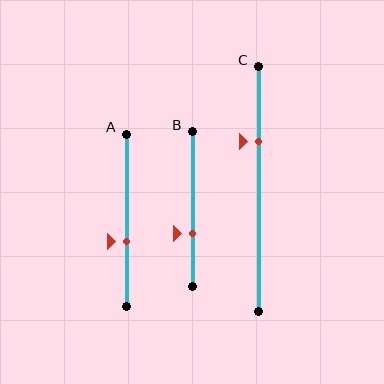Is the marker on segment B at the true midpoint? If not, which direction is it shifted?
No, the marker on segment B is shifted downward by about 16% of the segment length.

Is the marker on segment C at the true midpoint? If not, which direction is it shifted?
No, the marker on segment C is shifted upward by about 20% of the segment length.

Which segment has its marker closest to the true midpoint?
Segment A has its marker closest to the true midpoint.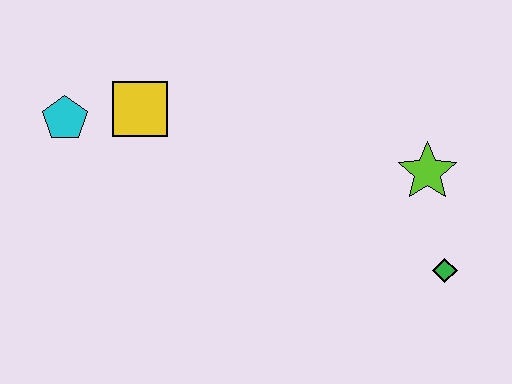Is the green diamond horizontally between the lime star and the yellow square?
No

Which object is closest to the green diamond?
The lime star is closest to the green diamond.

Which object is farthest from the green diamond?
The cyan pentagon is farthest from the green diamond.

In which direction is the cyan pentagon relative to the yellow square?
The cyan pentagon is to the left of the yellow square.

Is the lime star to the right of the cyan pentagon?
Yes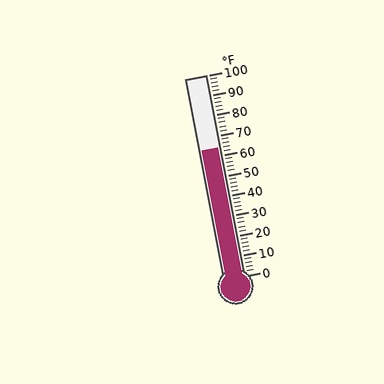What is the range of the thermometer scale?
The thermometer scale ranges from 0°F to 100°F.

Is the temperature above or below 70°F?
The temperature is below 70°F.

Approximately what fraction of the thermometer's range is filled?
The thermometer is filled to approximately 65% of its range.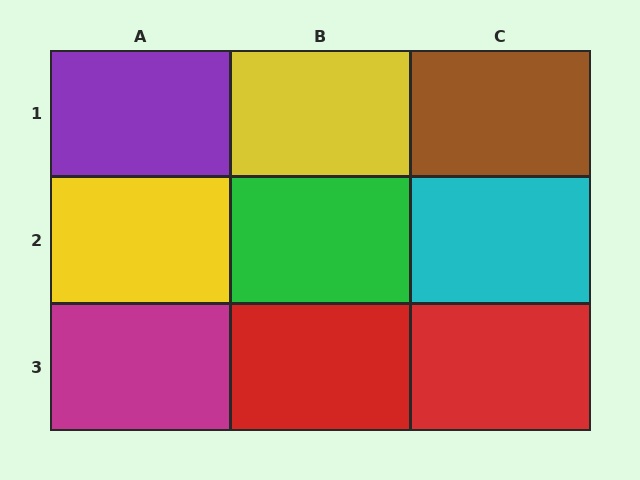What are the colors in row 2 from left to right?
Yellow, green, cyan.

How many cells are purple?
1 cell is purple.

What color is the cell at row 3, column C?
Red.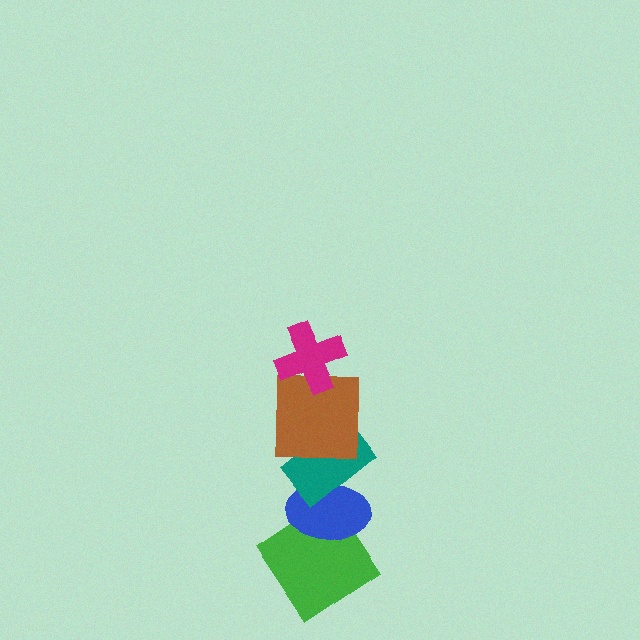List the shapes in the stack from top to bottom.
From top to bottom: the magenta cross, the brown square, the teal rectangle, the blue ellipse, the green diamond.